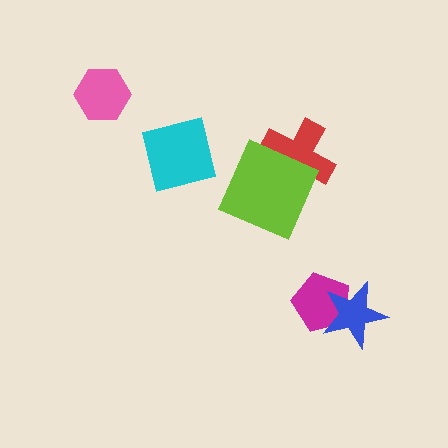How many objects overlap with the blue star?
1 object overlaps with the blue star.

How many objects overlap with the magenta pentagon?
1 object overlaps with the magenta pentagon.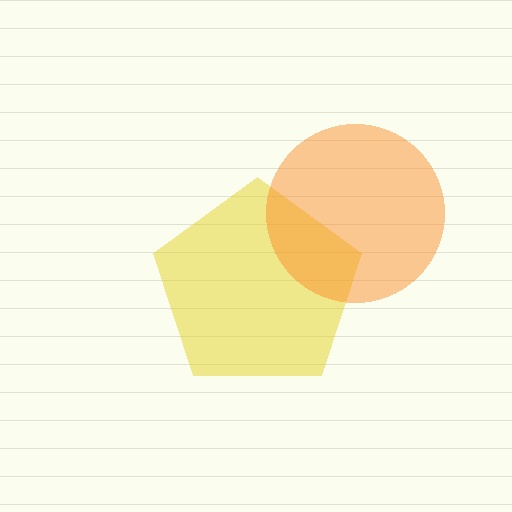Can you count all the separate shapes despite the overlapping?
Yes, there are 2 separate shapes.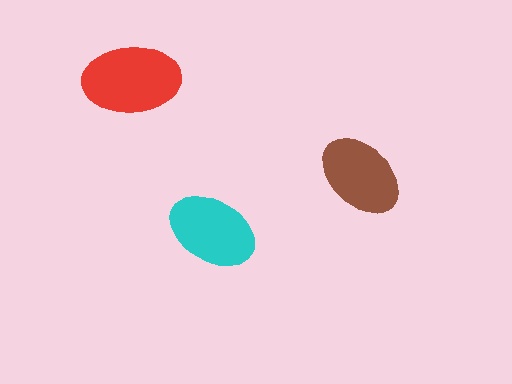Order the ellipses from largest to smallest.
the red one, the cyan one, the brown one.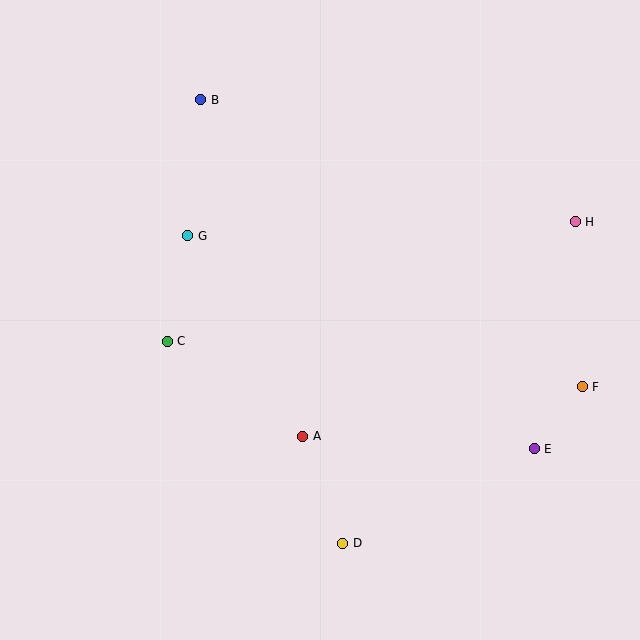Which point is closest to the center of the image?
Point A at (303, 436) is closest to the center.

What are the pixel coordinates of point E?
Point E is at (534, 449).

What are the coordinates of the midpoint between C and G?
The midpoint between C and G is at (178, 289).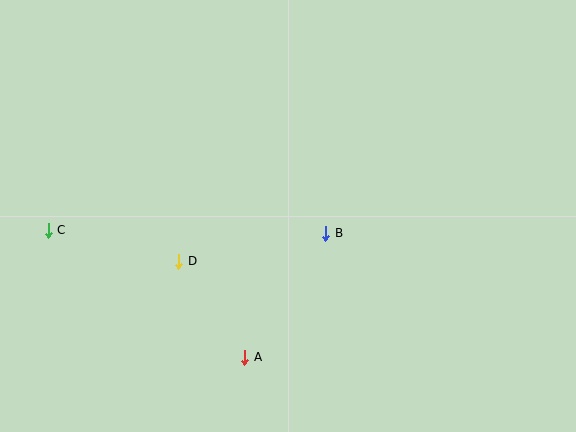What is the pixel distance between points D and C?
The distance between D and C is 135 pixels.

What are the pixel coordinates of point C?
Point C is at (48, 230).